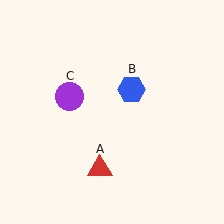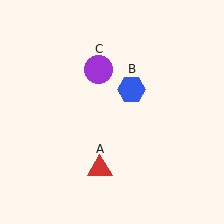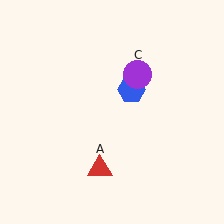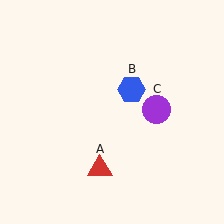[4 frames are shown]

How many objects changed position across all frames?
1 object changed position: purple circle (object C).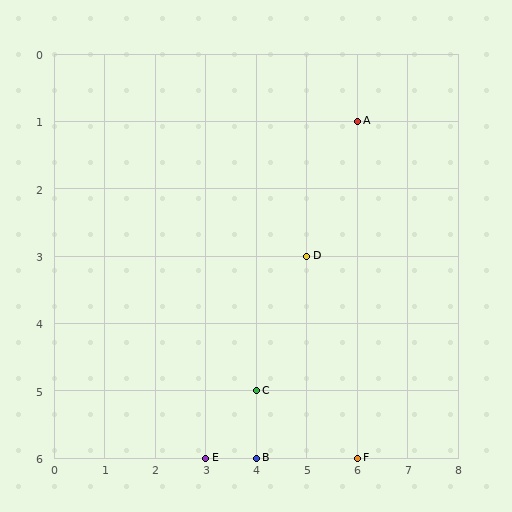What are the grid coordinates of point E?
Point E is at grid coordinates (3, 6).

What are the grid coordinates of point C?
Point C is at grid coordinates (4, 5).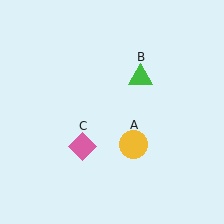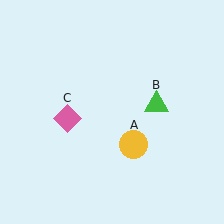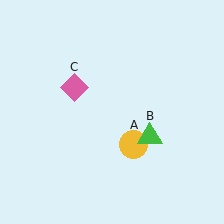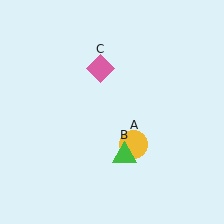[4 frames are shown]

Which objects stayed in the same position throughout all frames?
Yellow circle (object A) remained stationary.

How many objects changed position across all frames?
2 objects changed position: green triangle (object B), pink diamond (object C).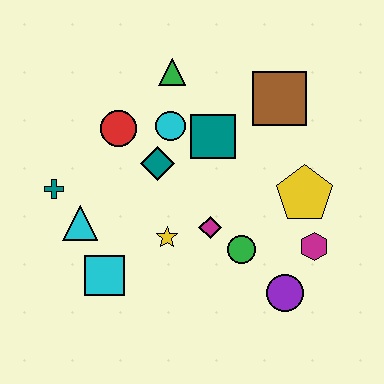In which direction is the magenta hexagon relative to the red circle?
The magenta hexagon is to the right of the red circle.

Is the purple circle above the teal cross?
No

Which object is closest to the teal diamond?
The cyan circle is closest to the teal diamond.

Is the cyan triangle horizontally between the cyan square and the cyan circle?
No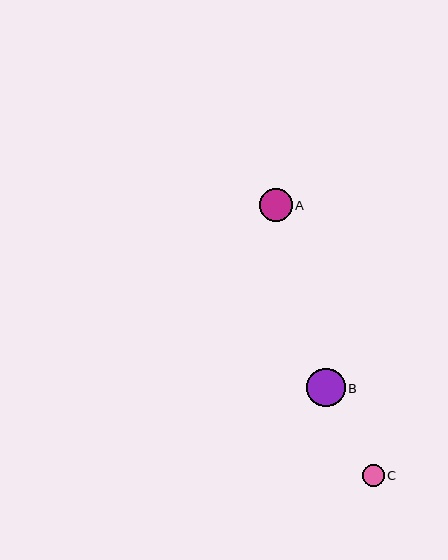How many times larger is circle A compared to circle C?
Circle A is approximately 1.5 times the size of circle C.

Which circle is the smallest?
Circle C is the smallest with a size of approximately 21 pixels.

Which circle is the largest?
Circle B is the largest with a size of approximately 38 pixels.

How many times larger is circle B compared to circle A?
Circle B is approximately 1.2 times the size of circle A.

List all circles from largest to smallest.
From largest to smallest: B, A, C.